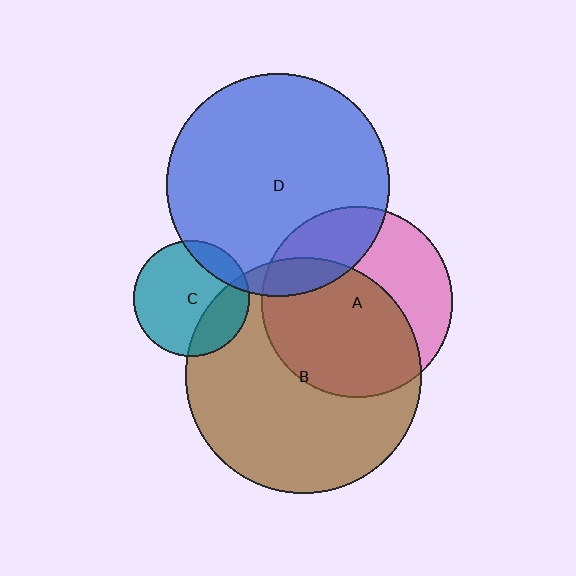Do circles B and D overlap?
Yes.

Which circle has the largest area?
Circle B (brown).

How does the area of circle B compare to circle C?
Approximately 4.1 times.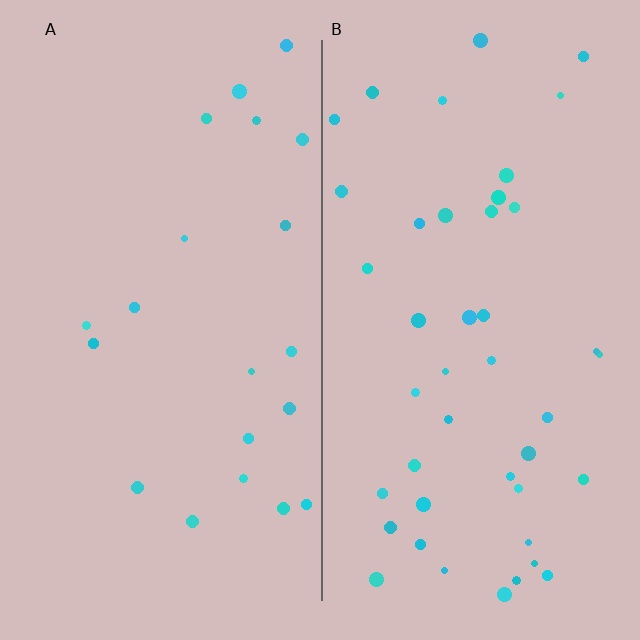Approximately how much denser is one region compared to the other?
Approximately 2.1× — region B over region A.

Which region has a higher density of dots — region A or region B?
B (the right).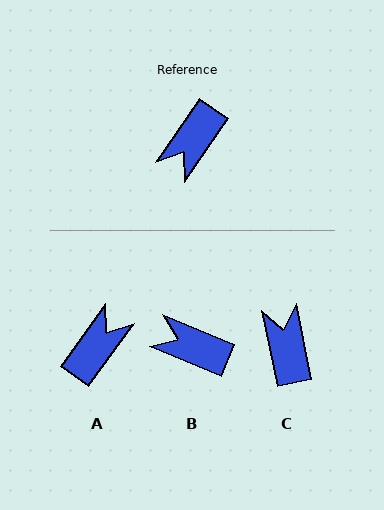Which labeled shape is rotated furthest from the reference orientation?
A, about 179 degrees away.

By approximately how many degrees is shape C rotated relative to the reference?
Approximately 134 degrees clockwise.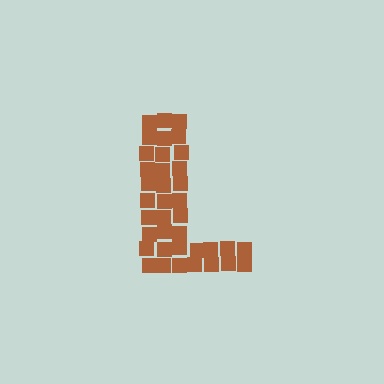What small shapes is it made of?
It is made of small squares.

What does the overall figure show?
The overall figure shows the letter L.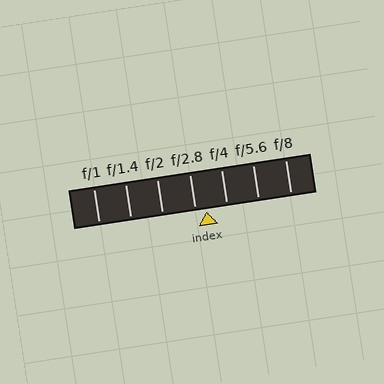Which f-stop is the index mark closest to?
The index mark is closest to f/2.8.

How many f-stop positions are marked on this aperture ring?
There are 7 f-stop positions marked.